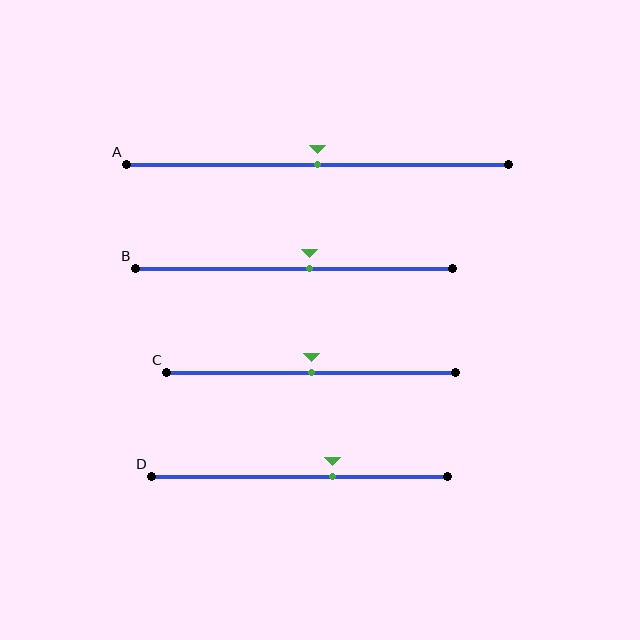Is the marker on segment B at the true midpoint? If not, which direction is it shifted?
No, the marker on segment B is shifted to the right by about 5% of the segment length.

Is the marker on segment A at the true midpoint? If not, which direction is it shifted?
Yes, the marker on segment A is at the true midpoint.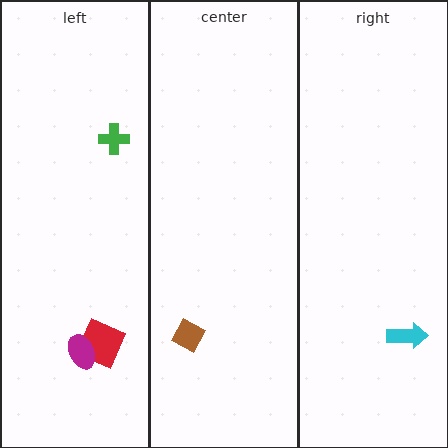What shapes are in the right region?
The cyan arrow.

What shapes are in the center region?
The brown diamond.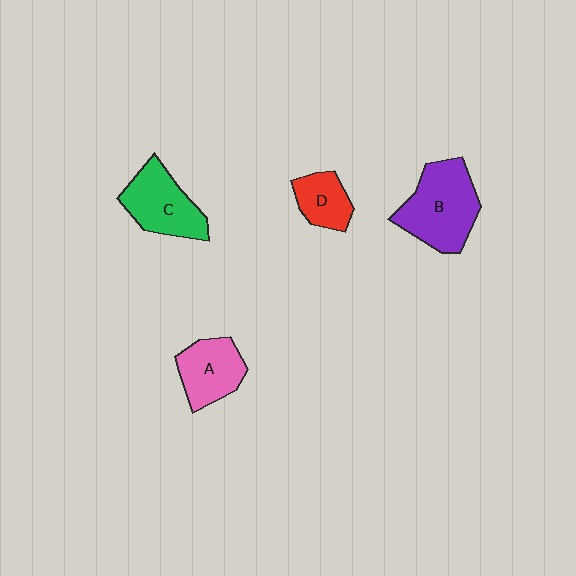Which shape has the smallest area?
Shape D (red).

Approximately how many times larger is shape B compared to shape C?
Approximately 1.3 times.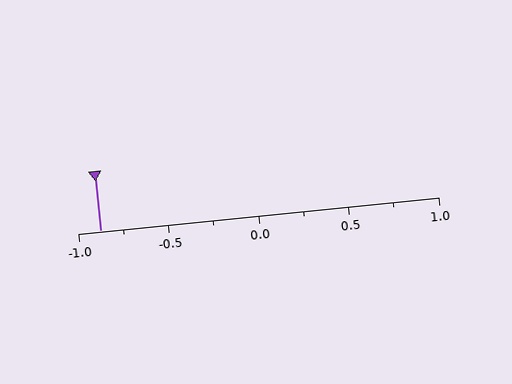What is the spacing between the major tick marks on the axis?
The major ticks are spaced 0.5 apart.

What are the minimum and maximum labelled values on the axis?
The axis runs from -1.0 to 1.0.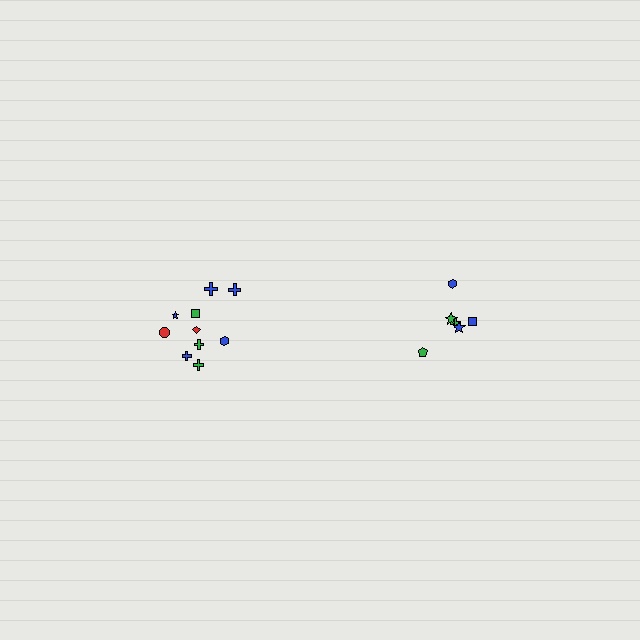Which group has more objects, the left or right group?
The left group.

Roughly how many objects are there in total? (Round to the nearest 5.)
Roughly 15 objects in total.